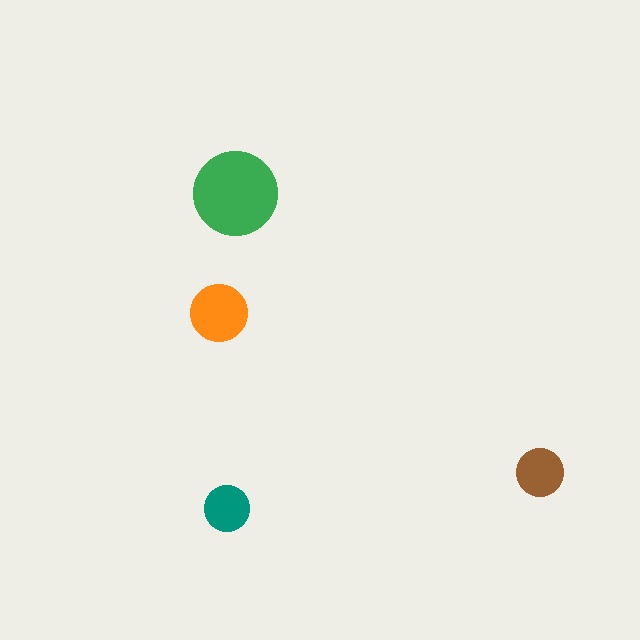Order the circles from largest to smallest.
the green one, the orange one, the brown one, the teal one.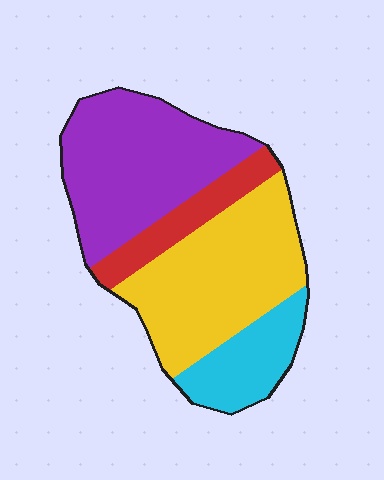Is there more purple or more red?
Purple.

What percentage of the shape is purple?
Purple covers 36% of the shape.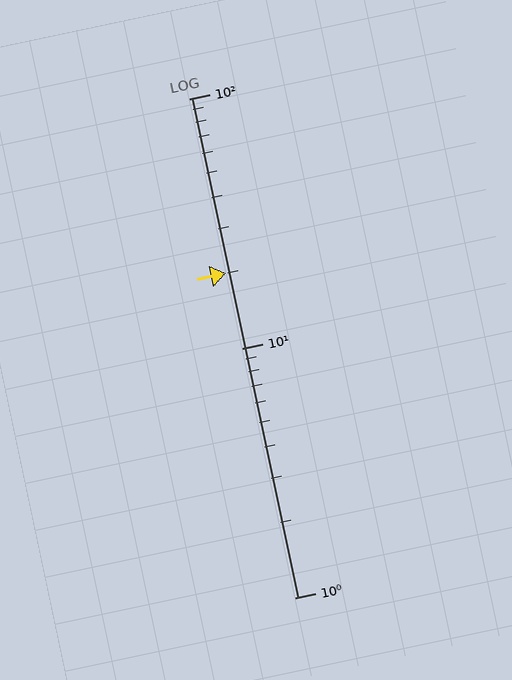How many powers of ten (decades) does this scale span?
The scale spans 2 decades, from 1 to 100.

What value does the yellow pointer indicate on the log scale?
The pointer indicates approximately 20.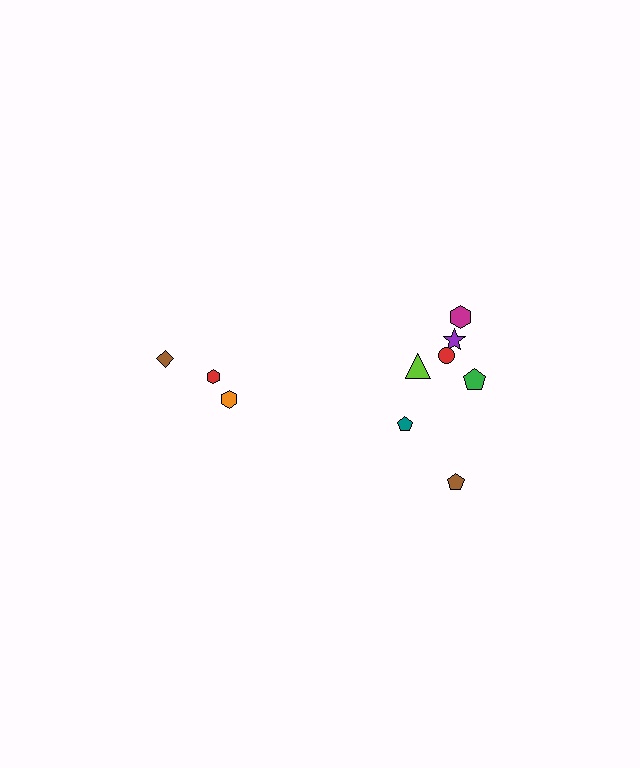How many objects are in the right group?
There are 7 objects.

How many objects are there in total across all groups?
There are 10 objects.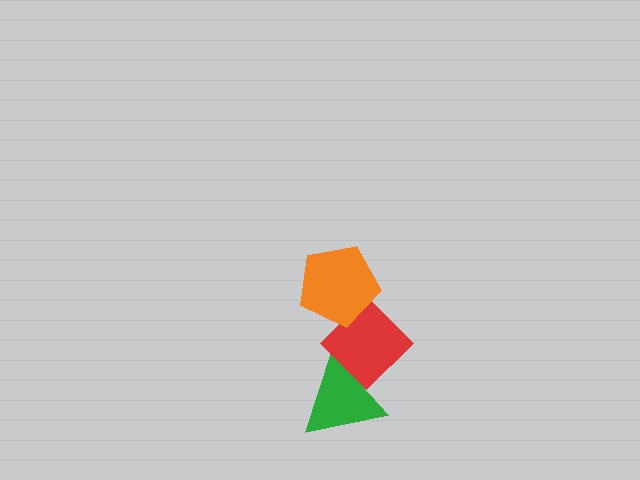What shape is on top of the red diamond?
The orange pentagon is on top of the red diamond.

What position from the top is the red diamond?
The red diamond is 2nd from the top.